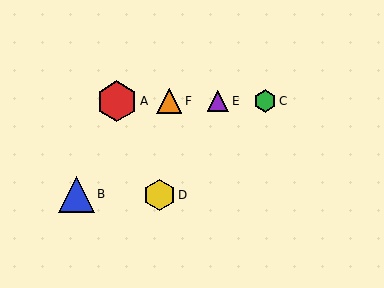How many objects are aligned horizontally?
4 objects (A, C, E, F) are aligned horizontally.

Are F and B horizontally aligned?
No, F is at y≈101 and B is at y≈194.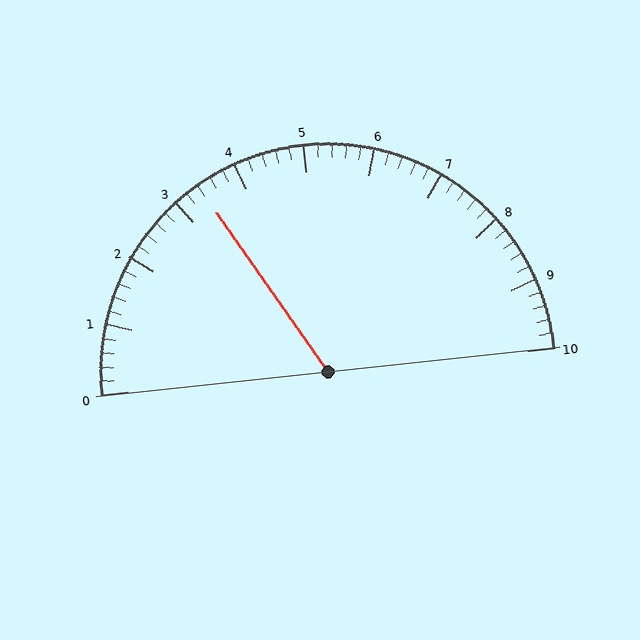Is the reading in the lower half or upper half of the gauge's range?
The reading is in the lower half of the range (0 to 10).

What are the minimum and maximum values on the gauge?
The gauge ranges from 0 to 10.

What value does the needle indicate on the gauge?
The needle indicates approximately 3.4.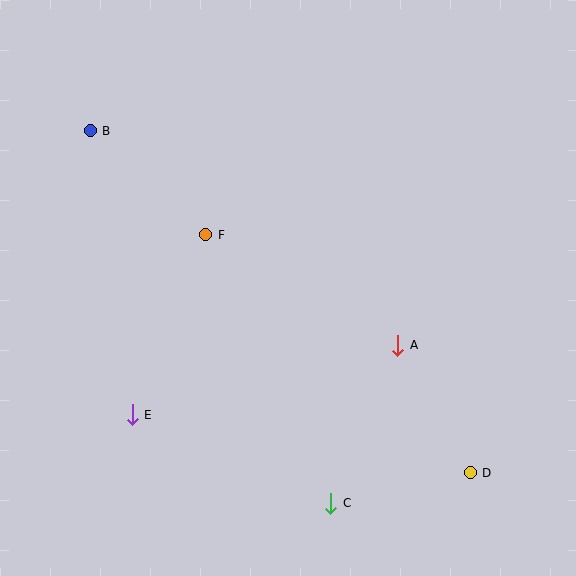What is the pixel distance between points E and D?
The distance between E and D is 343 pixels.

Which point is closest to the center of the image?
Point F at (206, 235) is closest to the center.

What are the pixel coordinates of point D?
Point D is at (470, 473).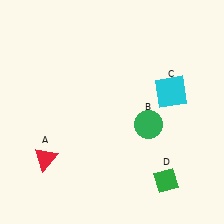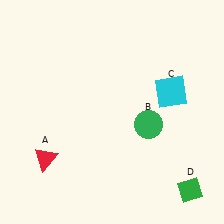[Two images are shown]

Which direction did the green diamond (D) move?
The green diamond (D) moved right.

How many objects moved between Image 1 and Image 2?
1 object moved between the two images.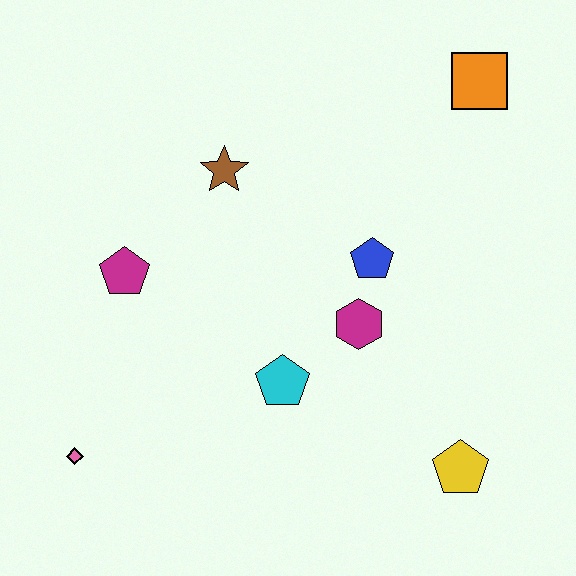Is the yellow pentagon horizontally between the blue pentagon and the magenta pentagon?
No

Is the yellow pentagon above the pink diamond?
No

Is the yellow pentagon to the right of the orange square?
No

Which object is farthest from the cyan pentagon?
The orange square is farthest from the cyan pentagon.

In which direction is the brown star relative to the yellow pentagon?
The brown star is above the yellow pentagon.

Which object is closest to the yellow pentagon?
The magenta hexagon is closest to the yellow pentagon.